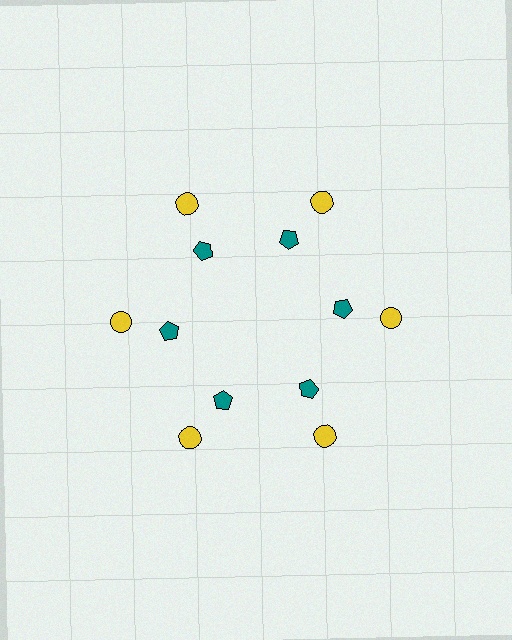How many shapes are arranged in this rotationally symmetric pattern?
There are 12 shapes, arranged in 6 groups of 2.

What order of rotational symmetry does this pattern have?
This pattern has 6-fold rotational symmetry.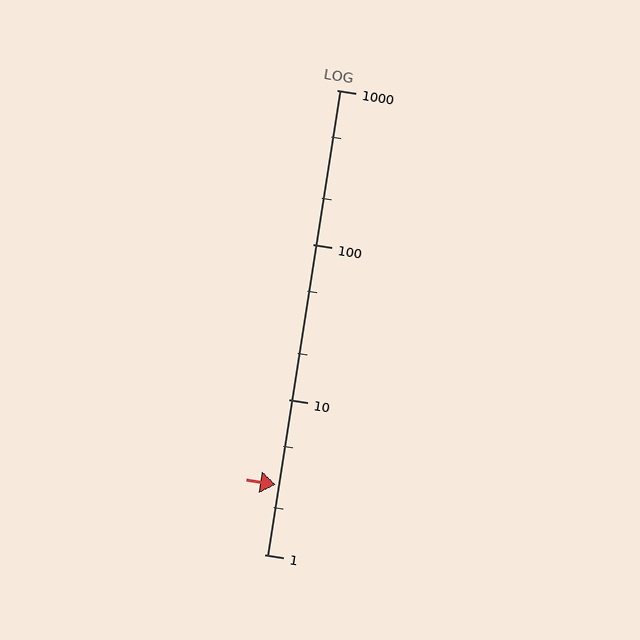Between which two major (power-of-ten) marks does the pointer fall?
The pointer is between 1 and 10.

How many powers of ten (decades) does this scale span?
The scale spans 3 decades, from 1 to 1000.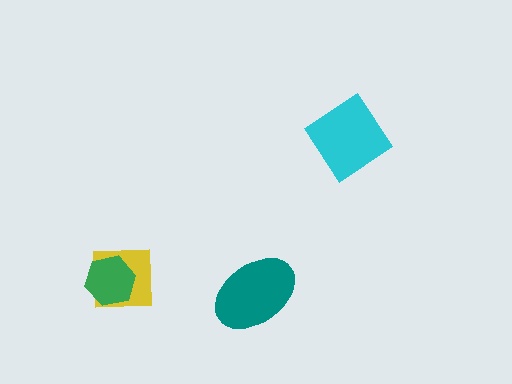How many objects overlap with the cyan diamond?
0 objects overlap with the cyan diamond.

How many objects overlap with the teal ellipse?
0 objects overlap with the teal ellipse.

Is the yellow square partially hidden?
Yes, it is partially covered by another shape.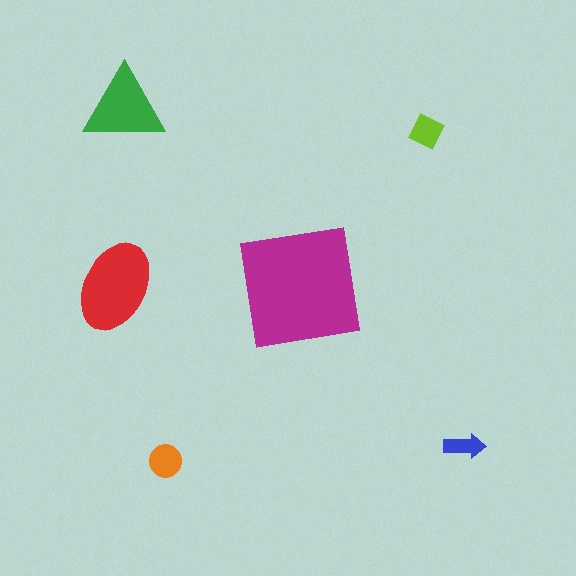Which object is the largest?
The magenta square.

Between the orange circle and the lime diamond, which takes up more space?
The orange circle.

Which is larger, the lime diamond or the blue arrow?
The lime diamond.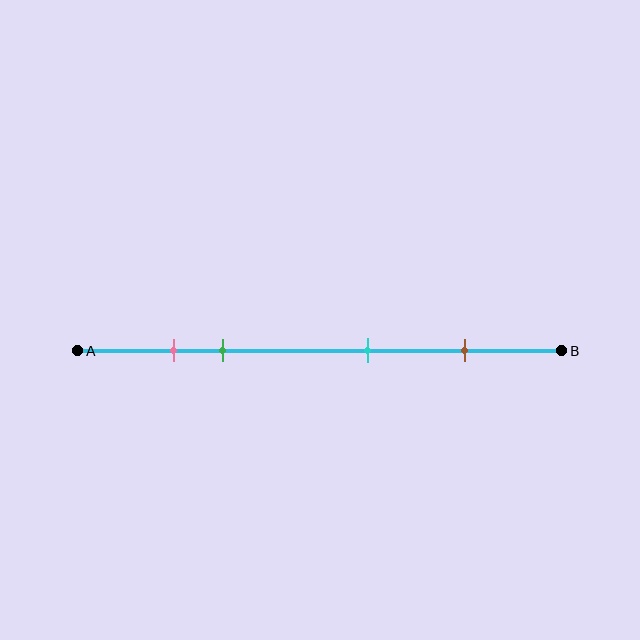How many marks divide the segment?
There are 4 marks dividing the segment.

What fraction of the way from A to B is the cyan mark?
The cyan mark is approximately 60% (0.6) of the way from A to B.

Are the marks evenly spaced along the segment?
No, the marks are not evenly spaced.